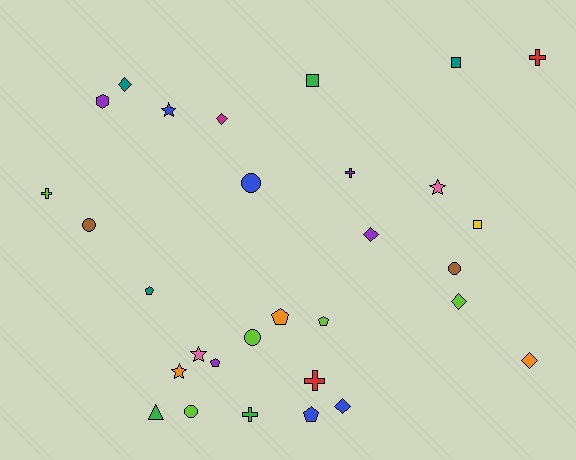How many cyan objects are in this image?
There are no cyan objects.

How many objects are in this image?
There are 30 objects.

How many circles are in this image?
There are 5 circles.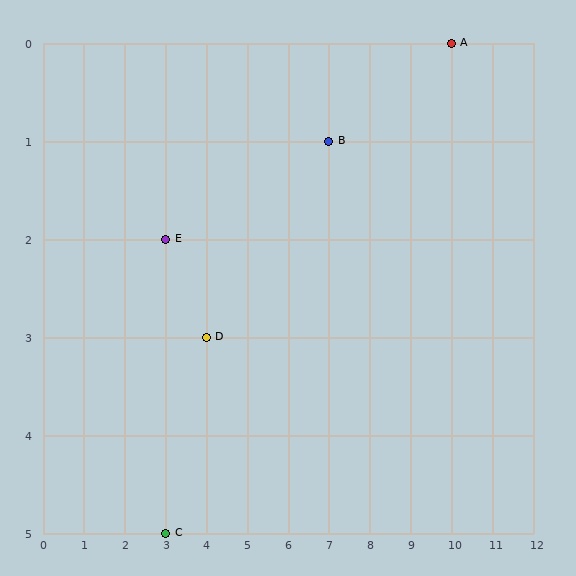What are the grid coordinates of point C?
Point C is at grid coordinates (3, 5).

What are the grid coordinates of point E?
Point E is at grid coordinates (3, 2).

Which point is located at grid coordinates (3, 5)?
Point C is at (3, 5).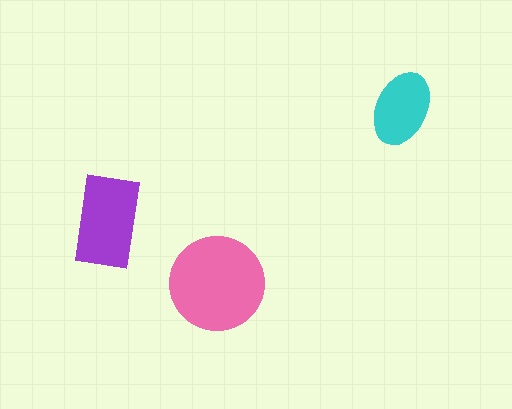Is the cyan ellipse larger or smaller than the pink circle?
Smaller.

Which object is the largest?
The pink circle.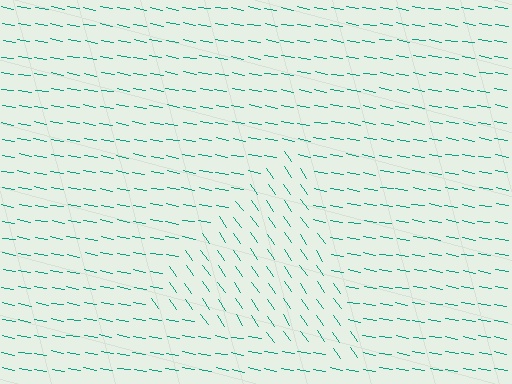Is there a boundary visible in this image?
Yes, there is a texture boundary formed by a change in line orientation.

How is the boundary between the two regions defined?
The boundary is defined purely by a change in line orientation (approximately 45 degrees difference). All lines are the same color and thickness.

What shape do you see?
I see a triangle.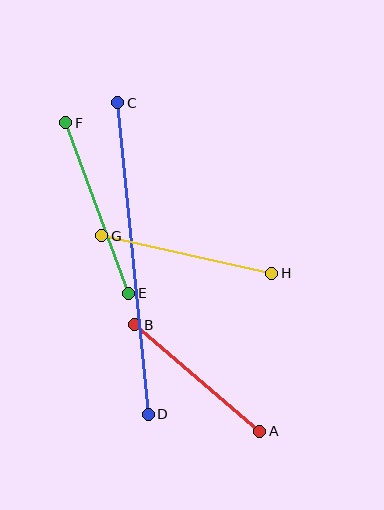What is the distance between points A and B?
The distance is approximately 164 pixels.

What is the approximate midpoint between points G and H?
The midpoint is at approximately (187, 254) pixels.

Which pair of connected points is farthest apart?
Points C and D are farthest apart.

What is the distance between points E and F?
The distance is approximately 182 pixels.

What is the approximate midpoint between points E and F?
The midpoint is at approximately (97, 208) pixels.